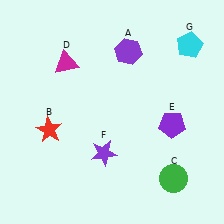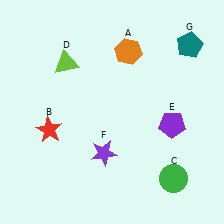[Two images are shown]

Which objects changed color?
A changed from purple to orange. D changed from magenta to lime. G changed from cyan to teal.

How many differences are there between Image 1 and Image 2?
There are 3 differences between the two images.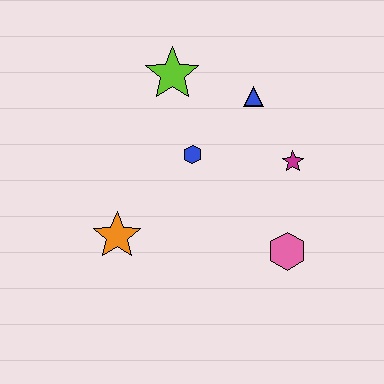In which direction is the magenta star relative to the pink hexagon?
The magenta star is above the pink hexagon.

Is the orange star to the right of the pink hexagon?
No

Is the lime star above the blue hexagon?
Yes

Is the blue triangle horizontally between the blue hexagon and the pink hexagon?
Yes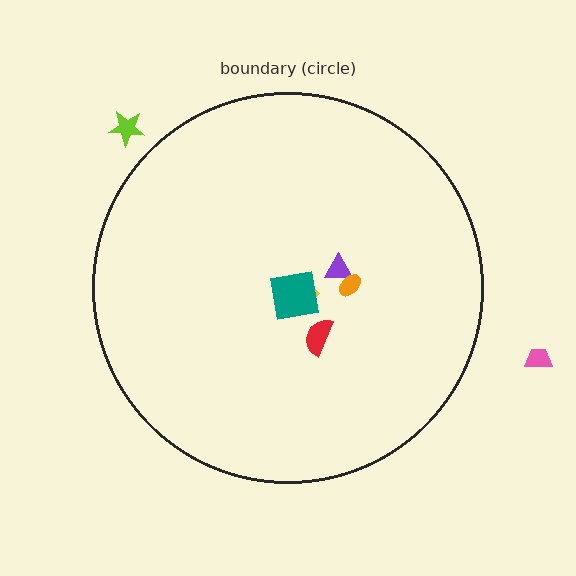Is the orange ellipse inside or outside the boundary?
Inside.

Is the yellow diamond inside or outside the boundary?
Inside.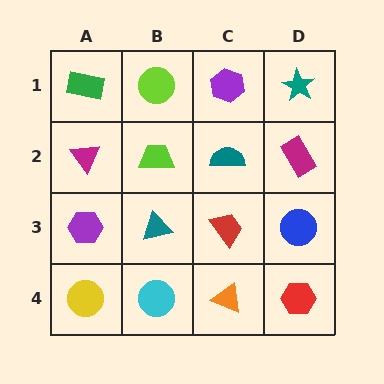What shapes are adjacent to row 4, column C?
A red trapezoid (row 3, column C), a cyan circle (row 4, column B), a red hexagon (row 4, column D).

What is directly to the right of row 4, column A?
A cyan circle.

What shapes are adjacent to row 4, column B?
A teal triangle (row 3, column B), a yellow circle (row 4, column A), an orange triangle (row 4, column C).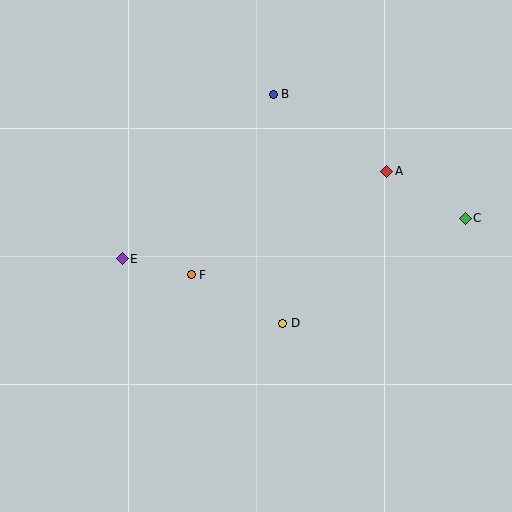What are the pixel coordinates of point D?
Point D is at (283, 323).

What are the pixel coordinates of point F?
Point F is at (191, 275).